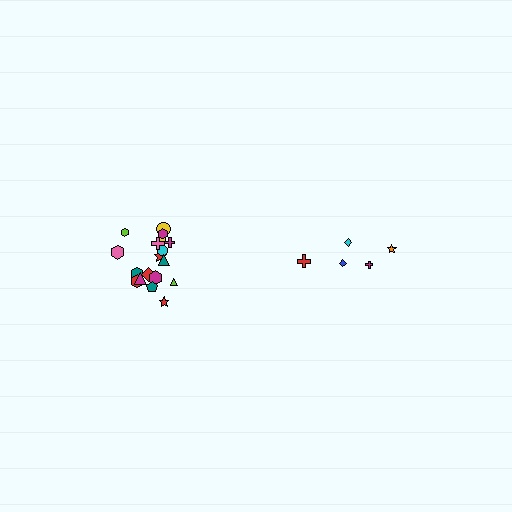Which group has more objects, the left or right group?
The left group.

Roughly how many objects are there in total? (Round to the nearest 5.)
Roughly 25 objects in total.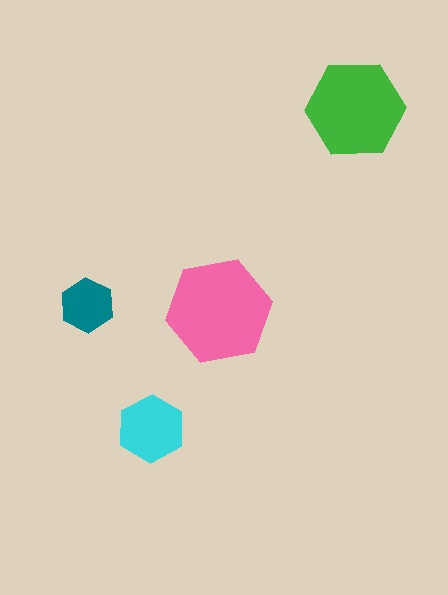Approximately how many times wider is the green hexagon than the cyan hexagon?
About 1.5 times wider.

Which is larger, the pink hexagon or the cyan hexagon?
The pink one.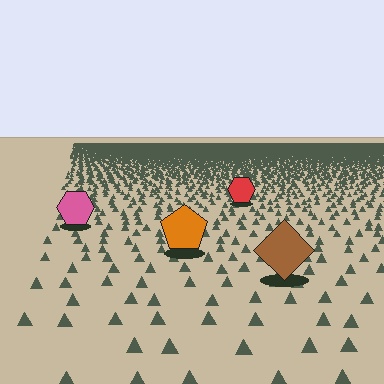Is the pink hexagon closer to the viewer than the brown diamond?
No. The brown diamond is closer — you can tell from the texture gradient: the ground texture is coarser near it.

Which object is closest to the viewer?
The brown diamond is closest. The texture marks near it are larger and more spread out.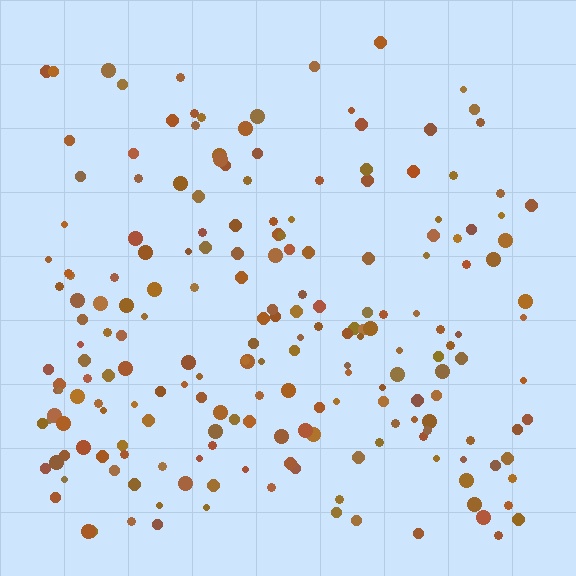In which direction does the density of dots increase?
From top to bottom, with the bottom side densest.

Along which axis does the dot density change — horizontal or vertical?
Vertical.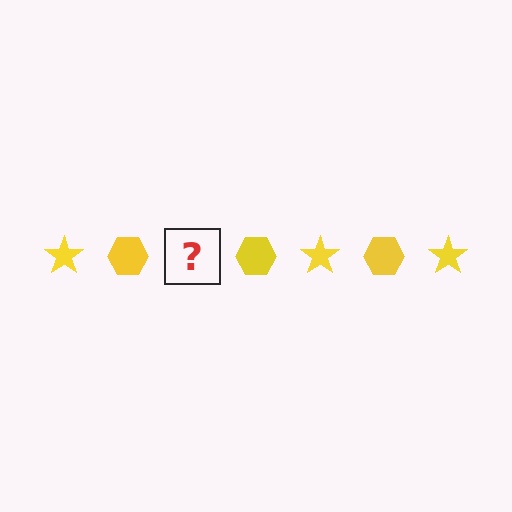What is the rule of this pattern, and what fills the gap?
The rule is that the pattern cycles through star, hexagon shapes in yellow. The gap should be filled with a yellow star.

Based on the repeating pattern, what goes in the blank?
The blank should be a yellow star.